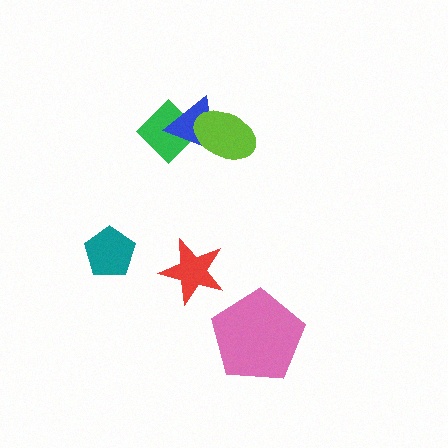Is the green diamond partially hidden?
Yes, it is partially covered by another shape.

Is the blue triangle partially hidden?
Yes, it is partially covered by another shape.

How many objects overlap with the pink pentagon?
0 objects overlap with the pink pentagon.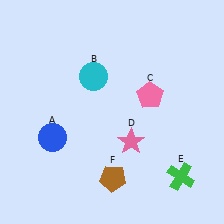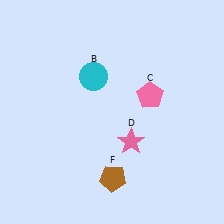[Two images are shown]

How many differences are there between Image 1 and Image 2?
There are 2 differences between the two images.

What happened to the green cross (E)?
The green cross (E) was removed in Image 2. It was in the bottom-right area of Image 1.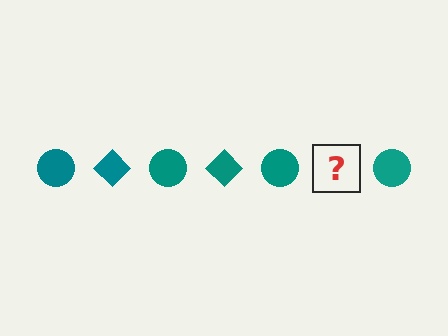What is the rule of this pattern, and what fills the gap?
The rule is that the pattern cycles through circle, diamond shapes in teal. The gap should be filled with a teal diamond.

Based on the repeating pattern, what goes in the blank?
The blank should be a teal diamond.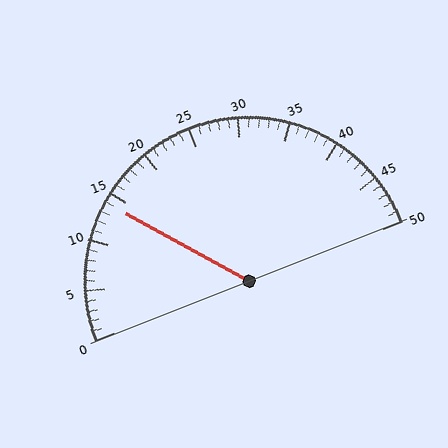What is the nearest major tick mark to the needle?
The nearest major tick mark is 15.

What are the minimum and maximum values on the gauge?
The gauge ranges from 0 to 50.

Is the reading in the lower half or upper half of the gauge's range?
The reading is in the lower half of the range (0 to 50).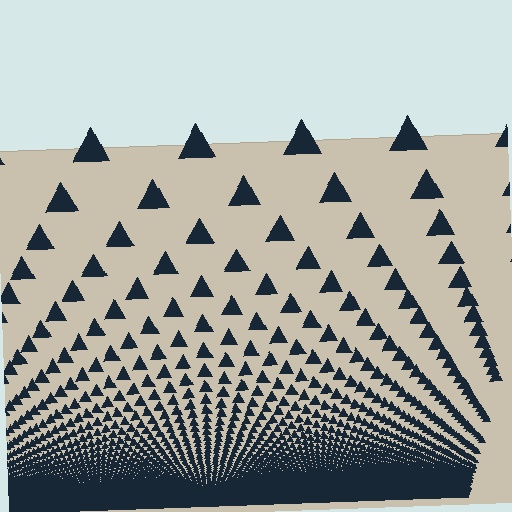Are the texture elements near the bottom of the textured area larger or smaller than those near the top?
Smaller. The gradient is inverted — elements near the bottom are smaller and denser.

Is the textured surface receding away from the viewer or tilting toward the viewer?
The surface appears to tilt toward the viewer. Texture elements get larger and sparser toward the top.